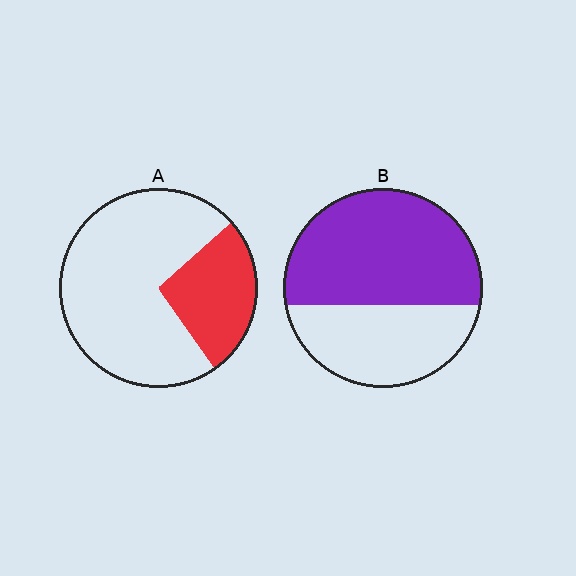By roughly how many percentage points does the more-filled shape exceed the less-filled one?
By roughly 35 percentage points (B over A).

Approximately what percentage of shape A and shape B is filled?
A is approximately 25% and B is approximately 60%.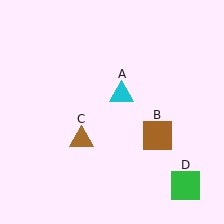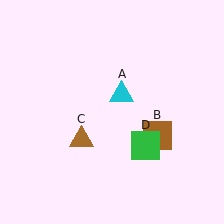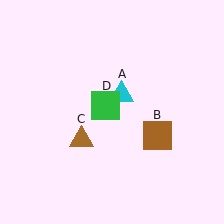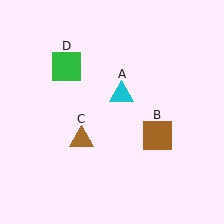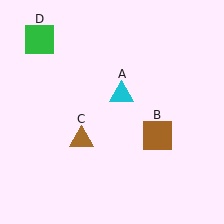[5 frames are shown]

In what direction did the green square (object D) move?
The green square (object D) moved up and to the left.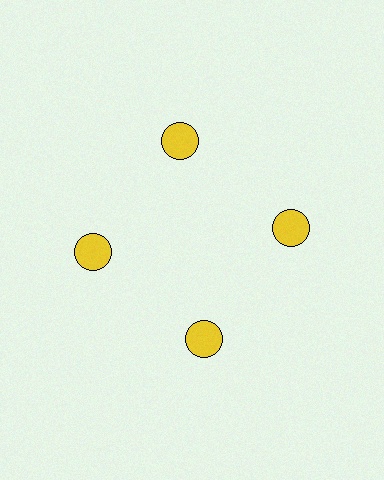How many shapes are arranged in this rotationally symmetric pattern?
There are 4 shapes, arranged in 4 groups of 1.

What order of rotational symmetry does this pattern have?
This pattern has 4-fold rotational symmetry.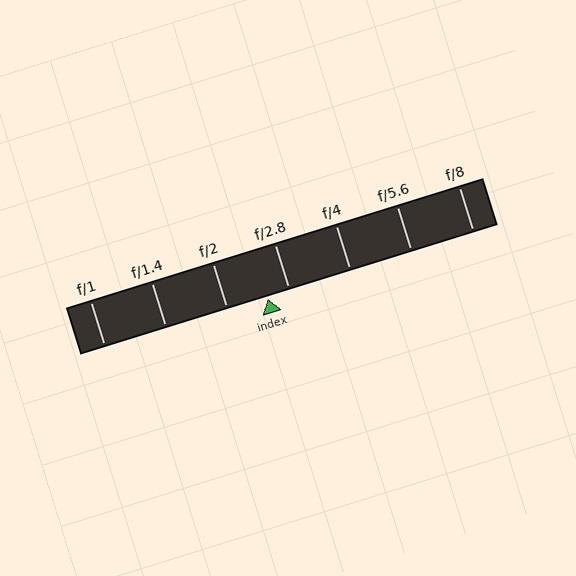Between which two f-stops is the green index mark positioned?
The index mark is between f/2 and f/2.8.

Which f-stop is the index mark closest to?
The index mark is closest to f/2.8.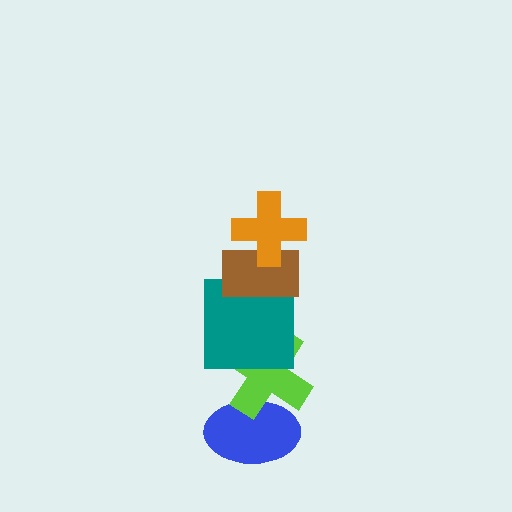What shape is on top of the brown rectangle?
The orange cross is on top of the brown rectangle.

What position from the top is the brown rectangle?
The brown rectangle is 2nd from the top.